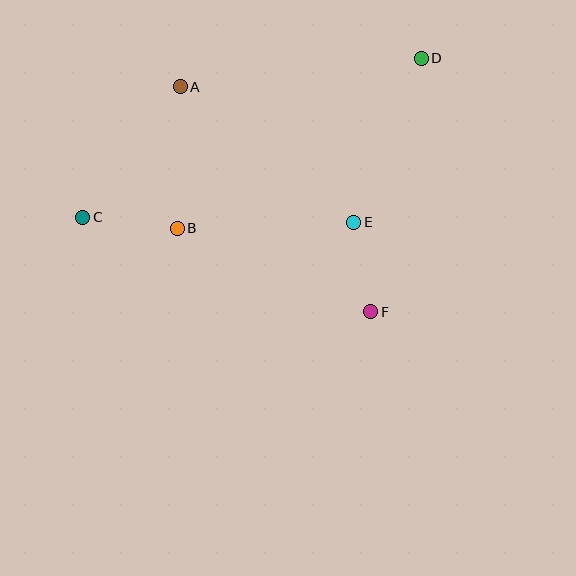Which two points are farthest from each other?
Points C and D are farthest from each other.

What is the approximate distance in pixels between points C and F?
The distance between C and F is approximately 303 pixels.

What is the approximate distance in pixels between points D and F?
The distance between D and F is approximately 259 pixels.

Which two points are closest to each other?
Points E and F are closest to each other.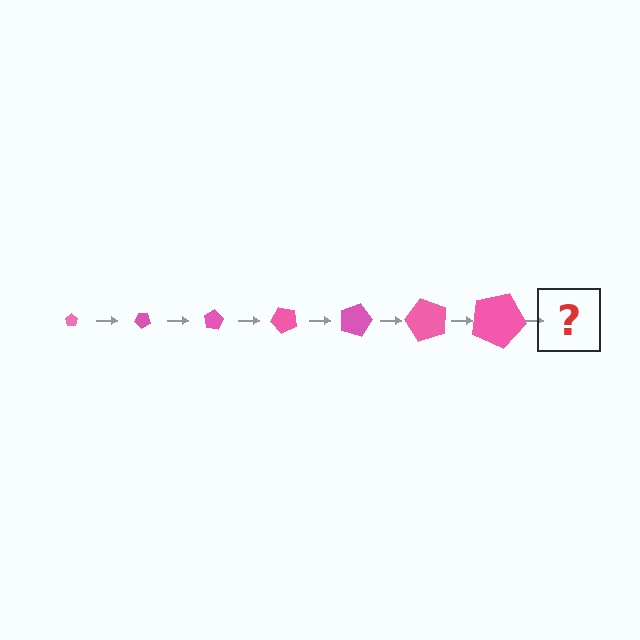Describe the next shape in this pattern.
It should be a pentagon, larger than the previous one and rotated 280 degrees from the start.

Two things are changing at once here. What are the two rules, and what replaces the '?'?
The two rules are that the pentagon grows larger each step and it rotates 40 degrees each step. The '?' should be a pentagon, larger than the previous one and rotated 280 degrees from the start.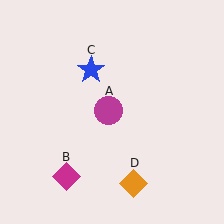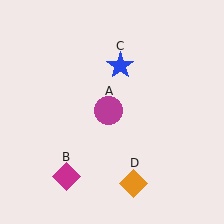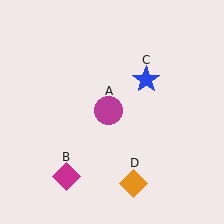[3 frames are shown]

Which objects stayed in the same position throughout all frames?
Magenta circle (object A) and magenta diamond (object B) and orange diamond (object D) remained stationary.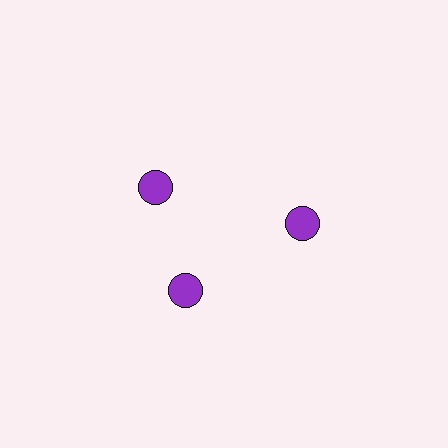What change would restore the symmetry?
The symmetry would be restored by rotating it back into even spacing with its neighbors so that all 3 circles sit at equal angles and equal distance from the center.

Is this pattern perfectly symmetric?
No. The 3 purple circles are arranged in a ring, but one element near the 11 o'clock position is rotated out of alignment along the ring, breaking the 3-fold rotational symmetry.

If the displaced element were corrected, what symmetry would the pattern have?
It would have 3-fold rotational symmetry — the pattern would map onto itself every 120 degrees.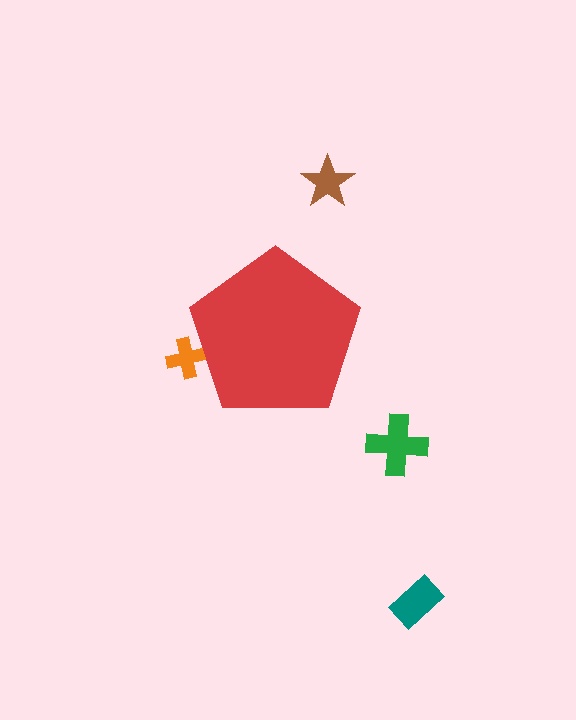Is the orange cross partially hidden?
Yes, the orange cross is partially hidden behind the red pentagon.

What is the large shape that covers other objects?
A red pentagon.